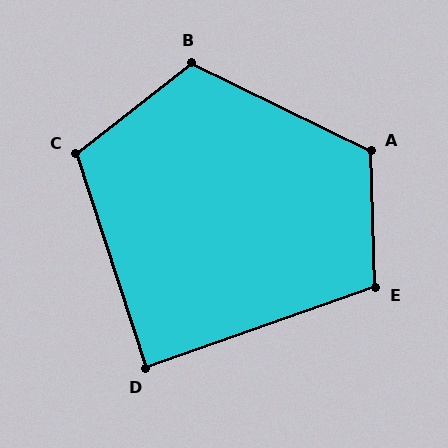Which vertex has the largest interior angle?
A, at approximately 118 degrees.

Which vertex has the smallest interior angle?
D, at approximately 89 degrees.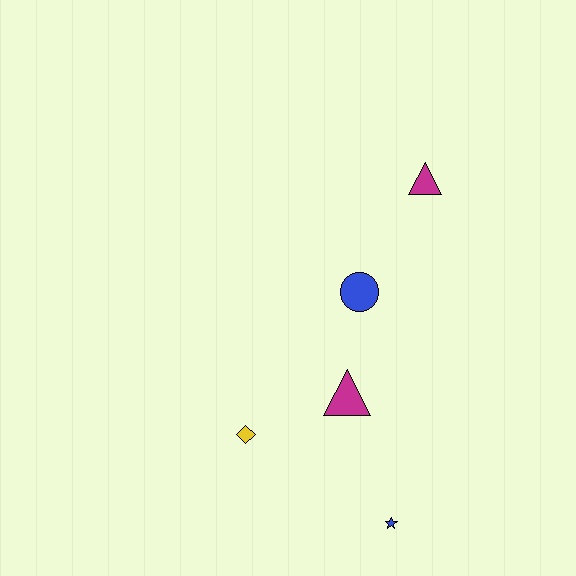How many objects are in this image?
There are 5 objects.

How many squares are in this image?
There are no squares.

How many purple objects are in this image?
There are no purple objects.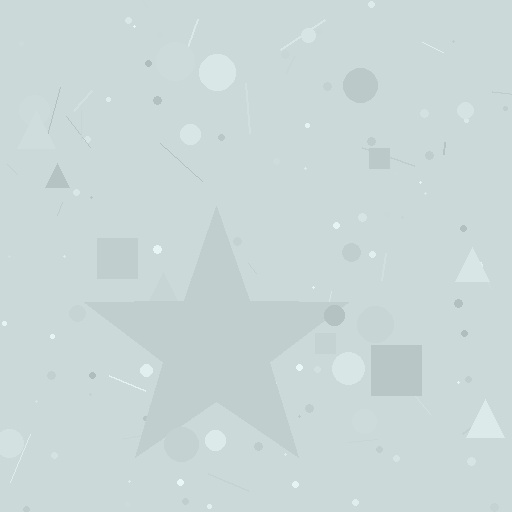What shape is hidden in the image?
A star is hidden in the image.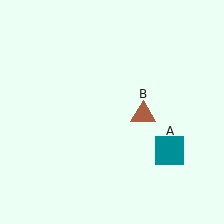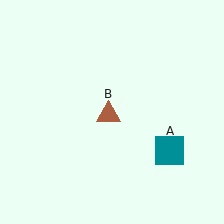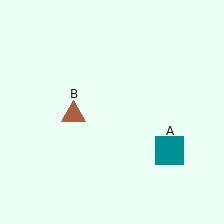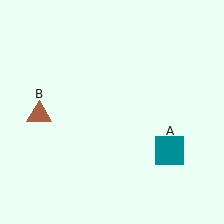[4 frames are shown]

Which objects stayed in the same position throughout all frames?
Teal square (object A) remained stationary.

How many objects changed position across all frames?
1 object changed position: brown triangle (object B).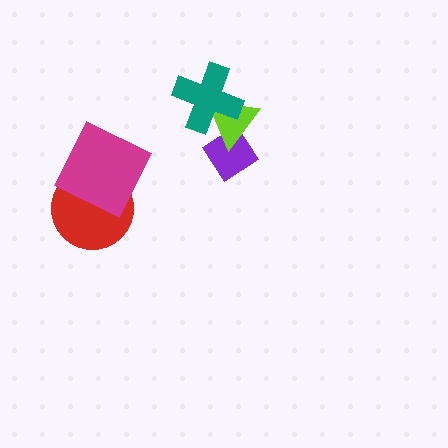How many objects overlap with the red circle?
1 object overlaps with the red circle.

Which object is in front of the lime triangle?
The teal cross is in front of the lime triangle.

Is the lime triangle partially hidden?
Yes, it is partially covered by another shape.